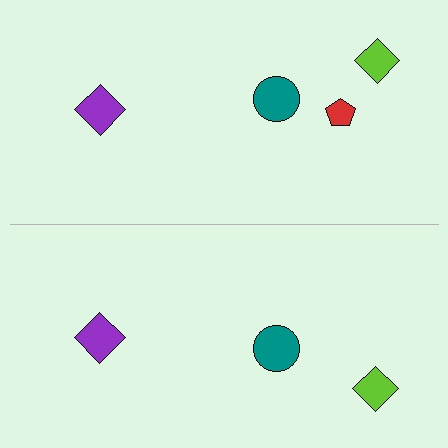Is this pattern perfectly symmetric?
No, the pattern is not perfectly symmetric. A red pentagon is missing from the bottom side.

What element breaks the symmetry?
A red pentagon is missing from the bottom side.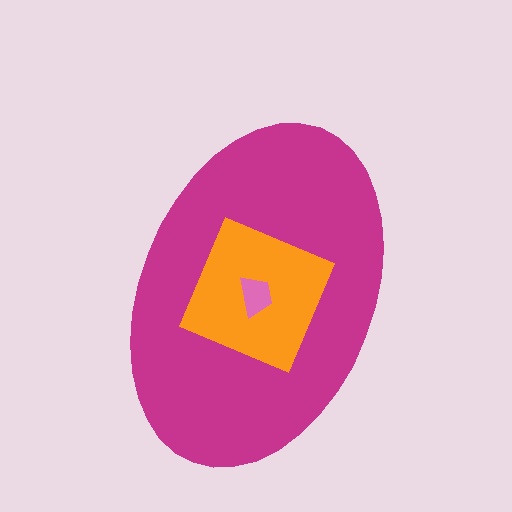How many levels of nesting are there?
3.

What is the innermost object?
The pink trapezoid.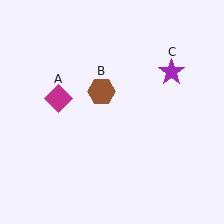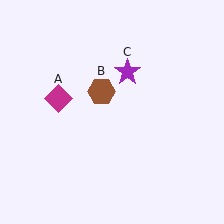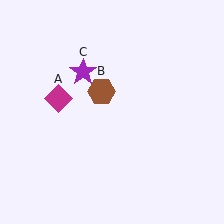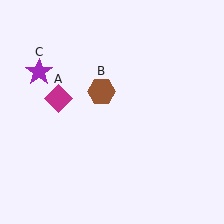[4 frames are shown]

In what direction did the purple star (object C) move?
The purple star (object C) moved left.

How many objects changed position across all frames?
1 object changed position: purple star (object C).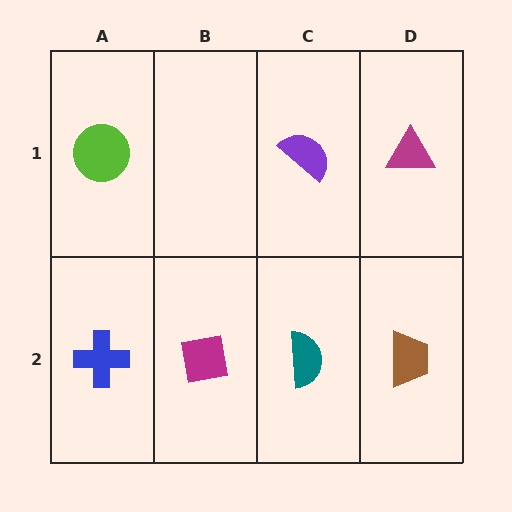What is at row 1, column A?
A lime circle.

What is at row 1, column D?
A magenta triangle.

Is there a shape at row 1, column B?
No, that cell is empty.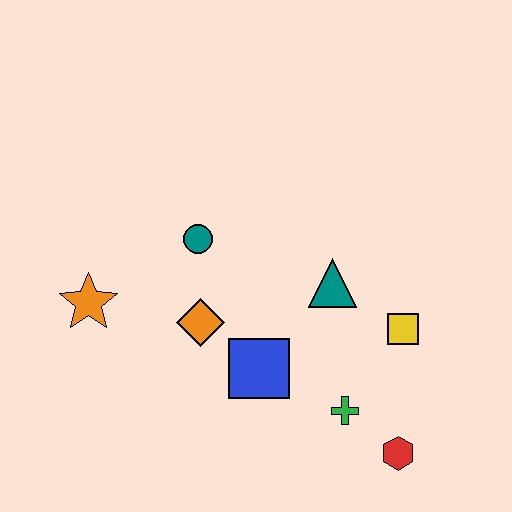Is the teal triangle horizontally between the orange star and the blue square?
No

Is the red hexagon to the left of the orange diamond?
No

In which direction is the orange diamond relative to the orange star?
The orange diamond is to the right of the orange star.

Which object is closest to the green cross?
The red hexagon is closest to the green cross.